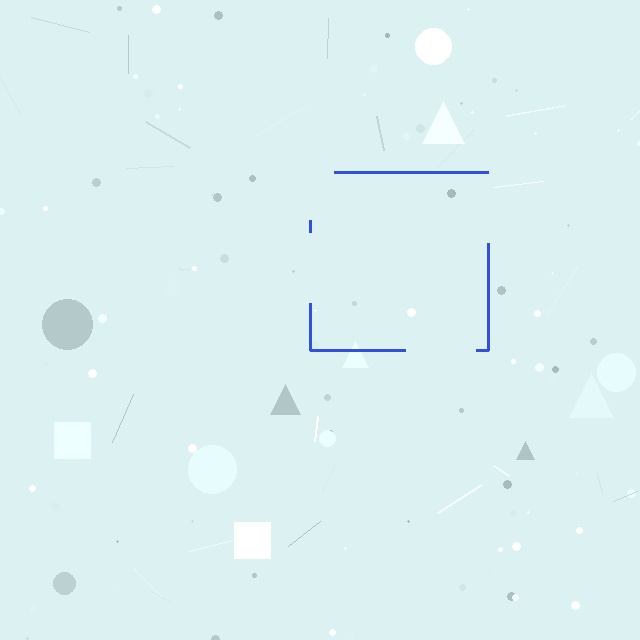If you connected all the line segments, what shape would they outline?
They would outline a square.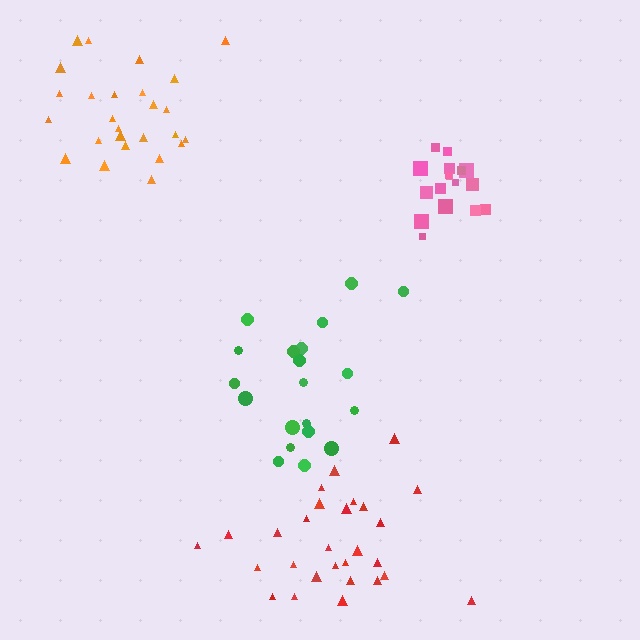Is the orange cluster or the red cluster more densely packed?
Orange.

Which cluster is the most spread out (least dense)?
Red.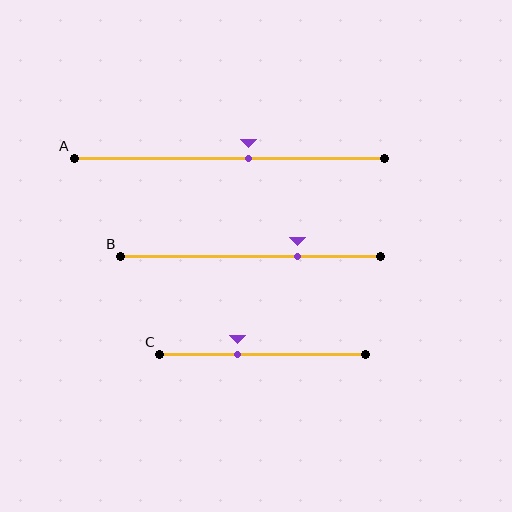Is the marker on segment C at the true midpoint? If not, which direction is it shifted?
No, the marker on segment C is shifted to the left by about 12% of the segment length.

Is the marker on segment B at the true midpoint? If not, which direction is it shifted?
No, the marker on segment B is shifted to the right by about 18% of the segment length.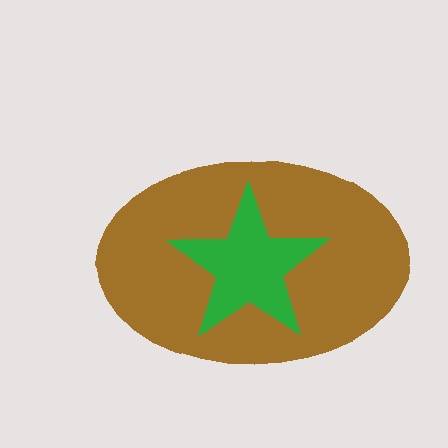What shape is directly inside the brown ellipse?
The green star.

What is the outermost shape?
The brown ellipse.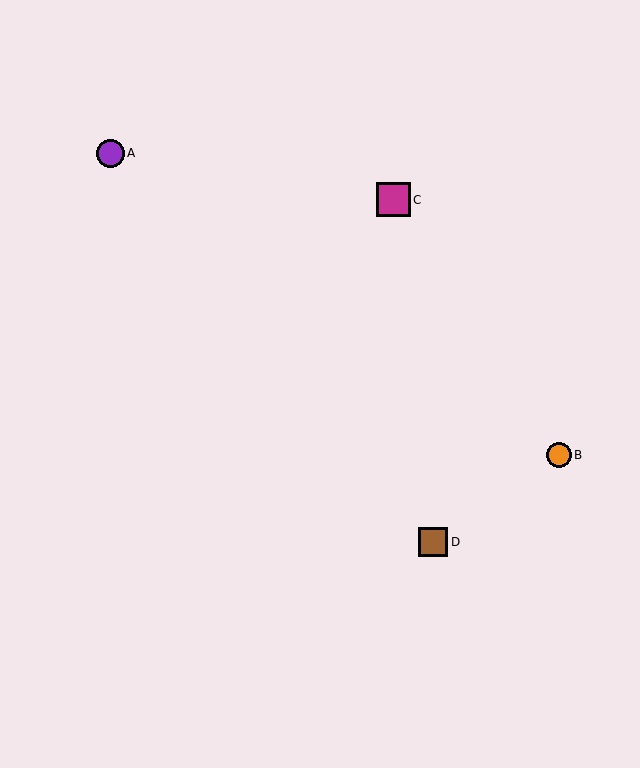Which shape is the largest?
The magenta square (labeled C) is the largest.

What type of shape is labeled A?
Shape A is a purple circle.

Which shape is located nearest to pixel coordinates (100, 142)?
The purple circle (labeled A) at (111, 153) is nearest to that location.